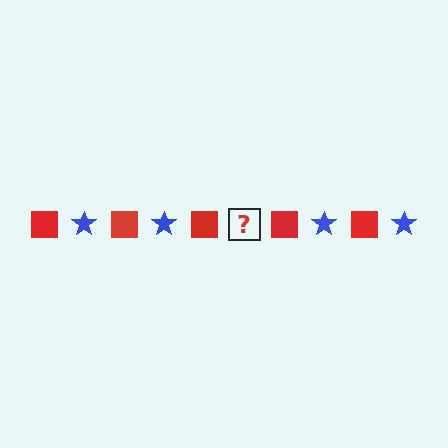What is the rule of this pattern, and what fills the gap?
The rule is that the pattern alternates between red square and blue star. The gap should be filled with a blue star.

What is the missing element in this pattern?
The missing element is a blue star.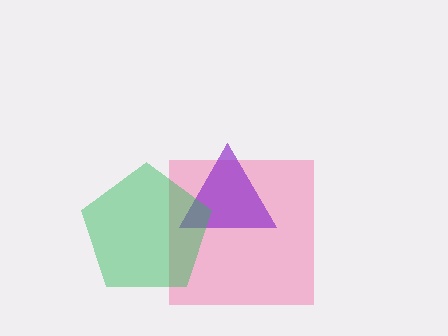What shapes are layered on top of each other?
The layered shapes are: a pink square, a purple triangle, a green pentagon.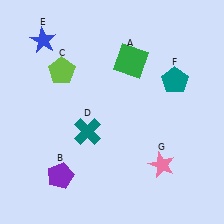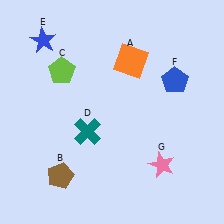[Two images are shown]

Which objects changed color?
A changed from green to orange. B changed from purple to brown. F changed from teal to blue.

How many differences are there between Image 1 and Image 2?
There are 3 differences between the two images.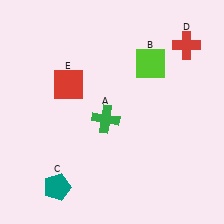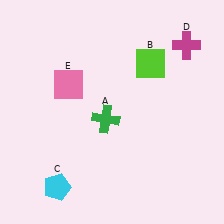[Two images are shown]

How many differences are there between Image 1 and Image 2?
There are 3 differences between the two images.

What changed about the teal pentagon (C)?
In Image 1, C is teal. In Image 2, it changed to cyan.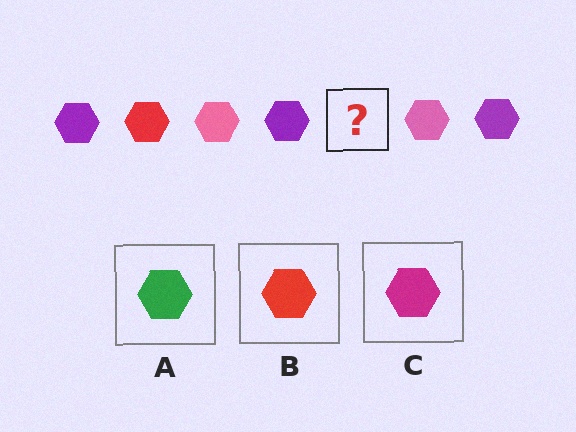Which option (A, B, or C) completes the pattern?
B.